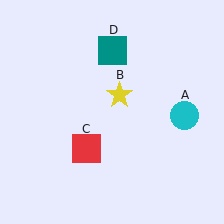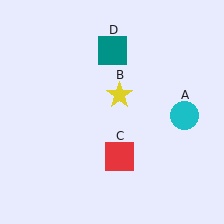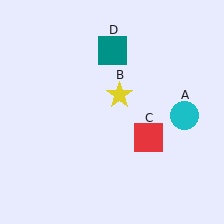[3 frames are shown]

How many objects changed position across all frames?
1 object changed position: red square (object C).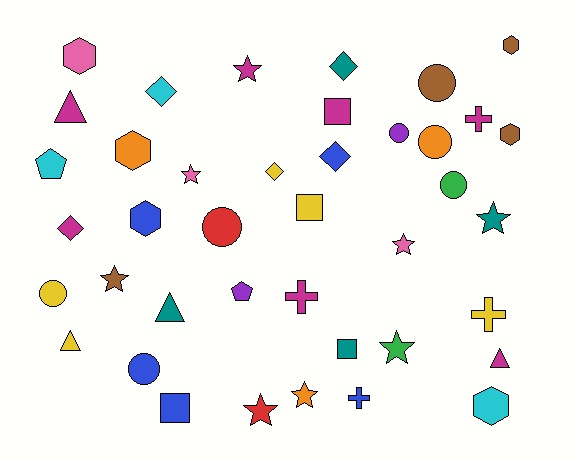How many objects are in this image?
There are 40 objects.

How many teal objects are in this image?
There are 4 teal objects.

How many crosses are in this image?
There are 4 crosses.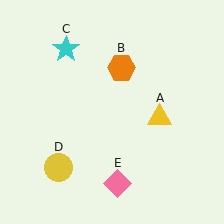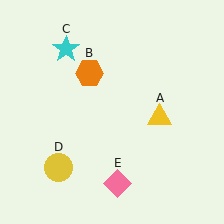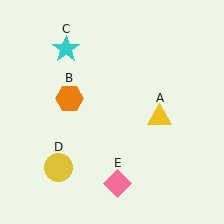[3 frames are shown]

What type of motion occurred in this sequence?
The orange hexagon (object B) rotated counterclockwise around the center of the scene.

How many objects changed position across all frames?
1 object changed position: orange hexagon (object B).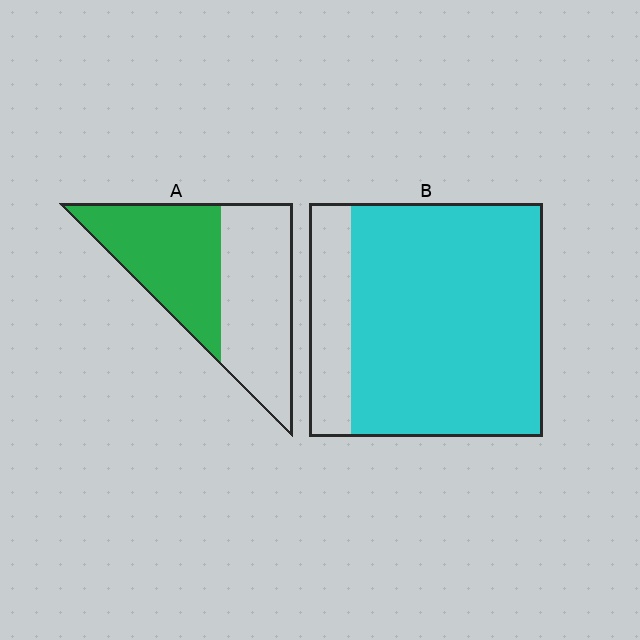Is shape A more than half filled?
Roughly half.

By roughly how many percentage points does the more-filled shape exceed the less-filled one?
By roughly 35 percentage points (B over A).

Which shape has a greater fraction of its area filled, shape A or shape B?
Shape B.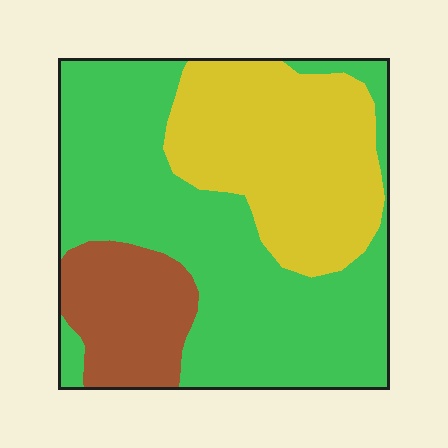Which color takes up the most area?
Green, at roughly 55%.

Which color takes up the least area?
Brown, at roughly 15%.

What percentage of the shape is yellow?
Yellow takes up between a sixth and a third of the shape.